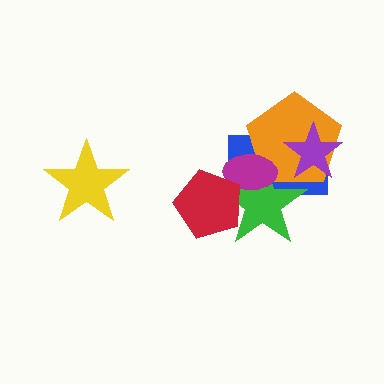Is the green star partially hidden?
Yes, it is partially covered by another shape.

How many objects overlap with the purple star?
2 objects overlap with the purple star.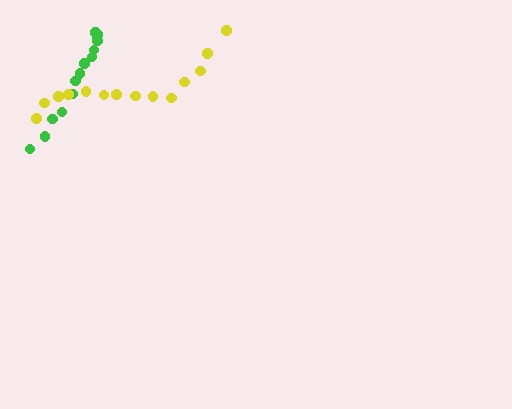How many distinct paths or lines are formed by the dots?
There are 2 distinct paths.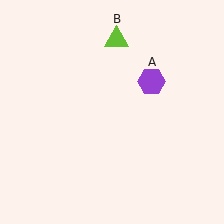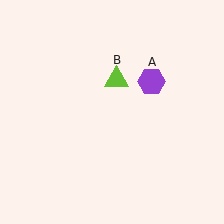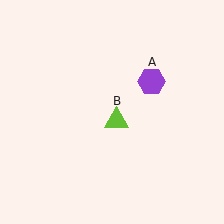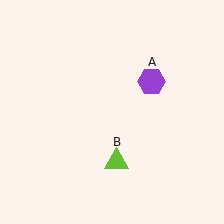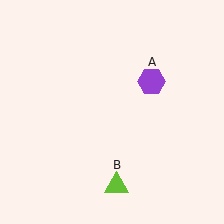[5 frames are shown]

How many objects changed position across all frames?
1 object changed position: lime triangle (object B).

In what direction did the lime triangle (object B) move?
The lime triangle (object B) moved down.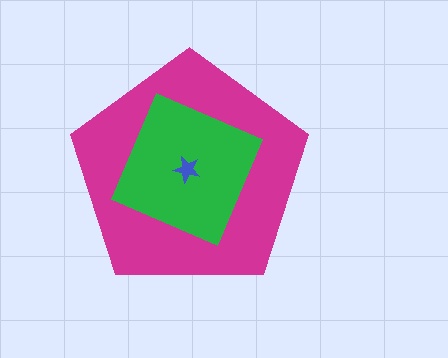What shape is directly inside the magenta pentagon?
The green square.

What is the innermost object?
The blue star.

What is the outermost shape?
The magenta pentagon.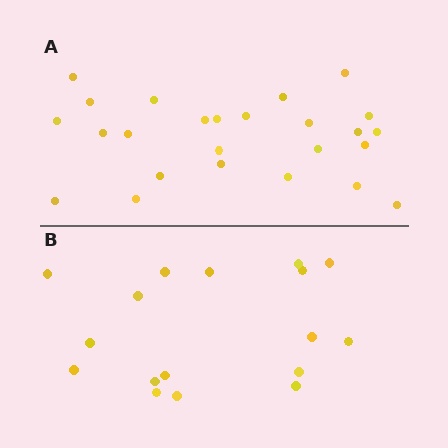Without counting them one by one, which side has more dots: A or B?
Region A (the top region) has more dots.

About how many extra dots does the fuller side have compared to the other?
Region A has roughly 8 or so more dots than region B.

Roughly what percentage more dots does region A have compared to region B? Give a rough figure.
About 45% more.